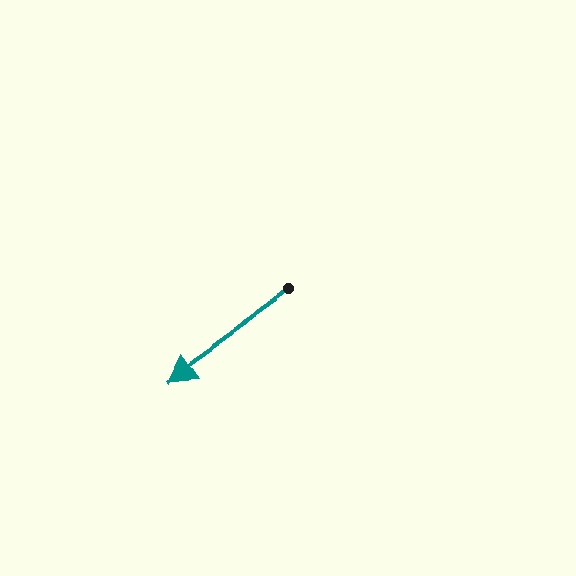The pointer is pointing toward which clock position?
Roughly 8 o'clock.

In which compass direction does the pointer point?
Southwest.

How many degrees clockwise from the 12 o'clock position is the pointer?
Approximately 234 degrees.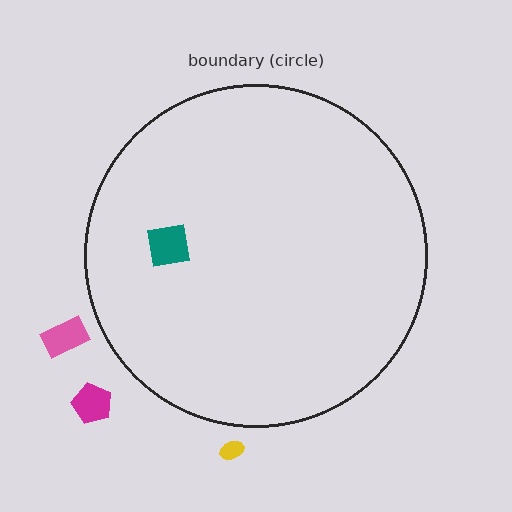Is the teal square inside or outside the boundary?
Inside.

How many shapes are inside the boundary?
1 inside, 3 outside.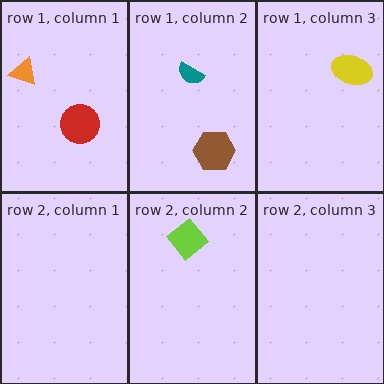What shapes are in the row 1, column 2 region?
The teal semicircle, the brown hexagon.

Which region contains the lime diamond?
The row 2, column 2 region.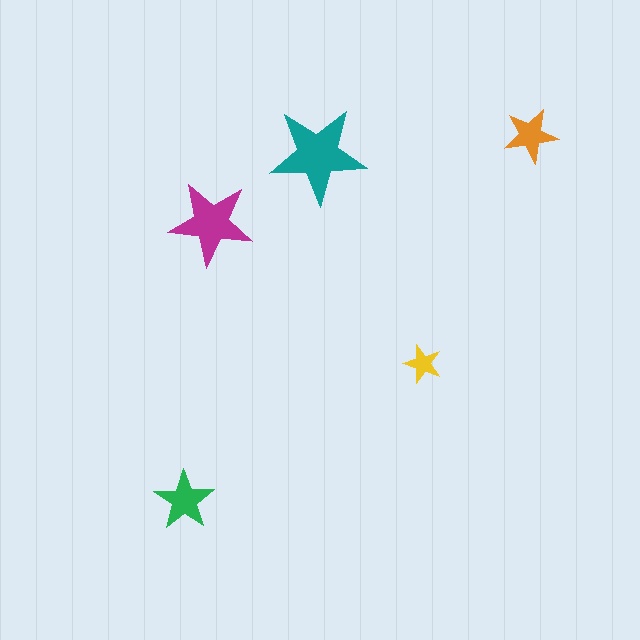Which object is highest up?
The orange star is topmost.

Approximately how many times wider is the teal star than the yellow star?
About 2.5 times wider.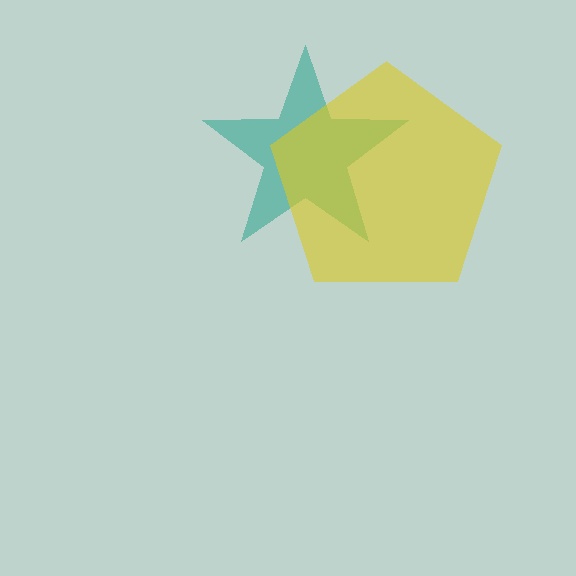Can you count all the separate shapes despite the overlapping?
Yes, there are 2 separate shapes.